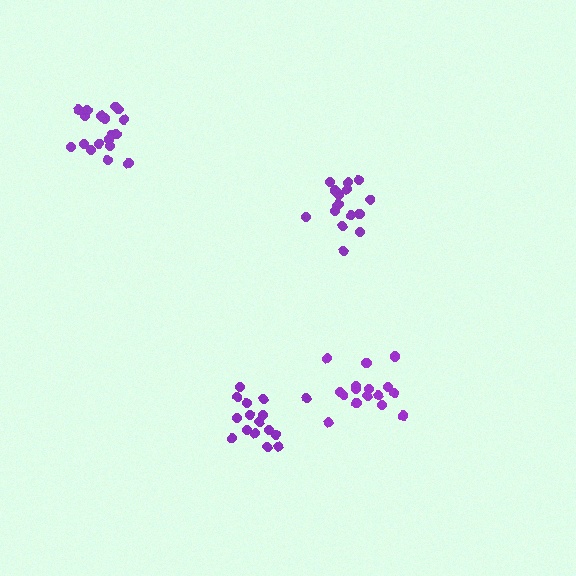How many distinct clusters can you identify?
There are 4 distinct clusters.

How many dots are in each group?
Group 1: 16 dots, Group 2: 16 dots, Group 3: 18 dots, Group 4: 16 dots (66 total).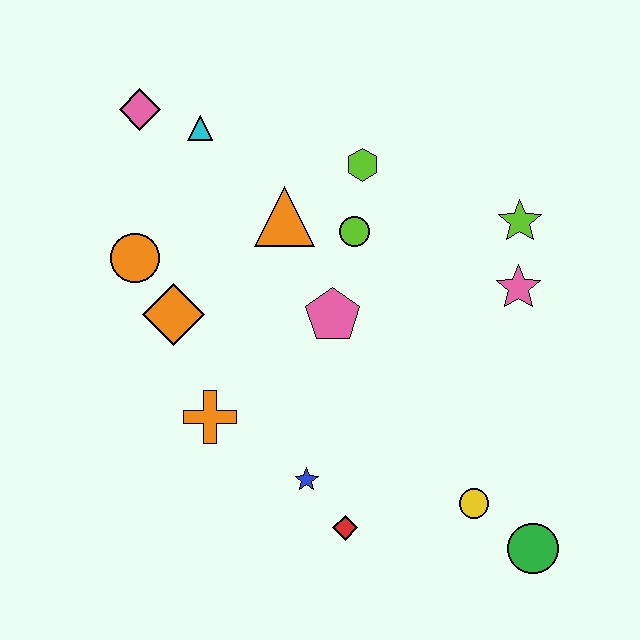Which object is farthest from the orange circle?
The green circle is farthest from the orange circle.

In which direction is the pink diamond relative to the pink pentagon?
The pink diamond is above the pink pentagon.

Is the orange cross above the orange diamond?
No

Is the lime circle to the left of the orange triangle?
No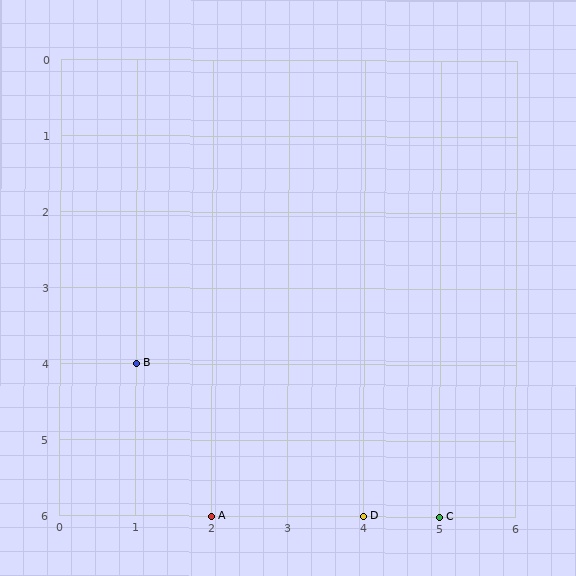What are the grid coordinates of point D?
Point D is at grid coordinates (4, 6).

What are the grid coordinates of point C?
Point C is at grid coordinates (5, 6).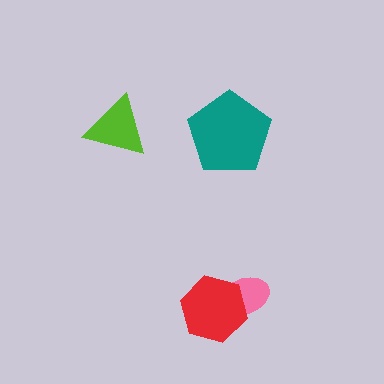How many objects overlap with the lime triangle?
0 objects overlap with the lime triangle.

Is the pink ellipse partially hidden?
Yes, it is partially covered by another shape.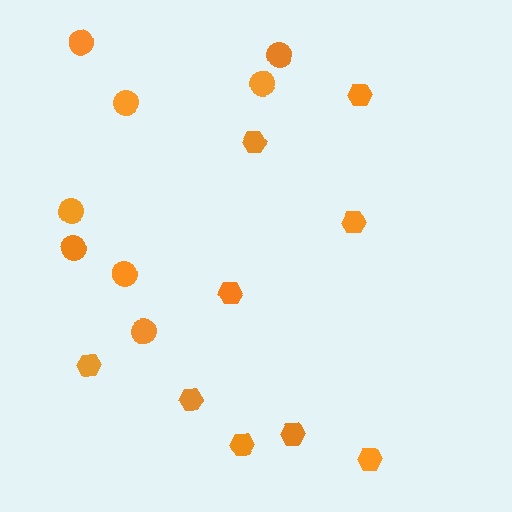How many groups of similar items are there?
There are 2 groups: one group of circles (8) and one group of hexagons (9).